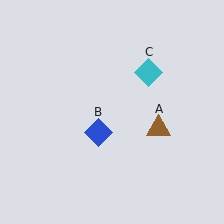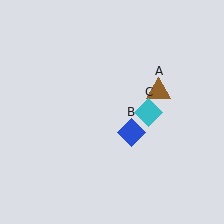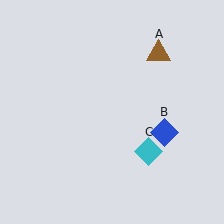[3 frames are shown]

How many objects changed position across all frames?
3 objects changed position: brown triangle (object A), blue diamond (object B), cyan diamond (object C).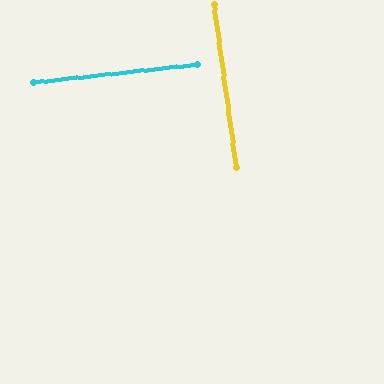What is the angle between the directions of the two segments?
Approximately 89 degrees.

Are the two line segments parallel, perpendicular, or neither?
Perpendicular — they meet at approximately 89°.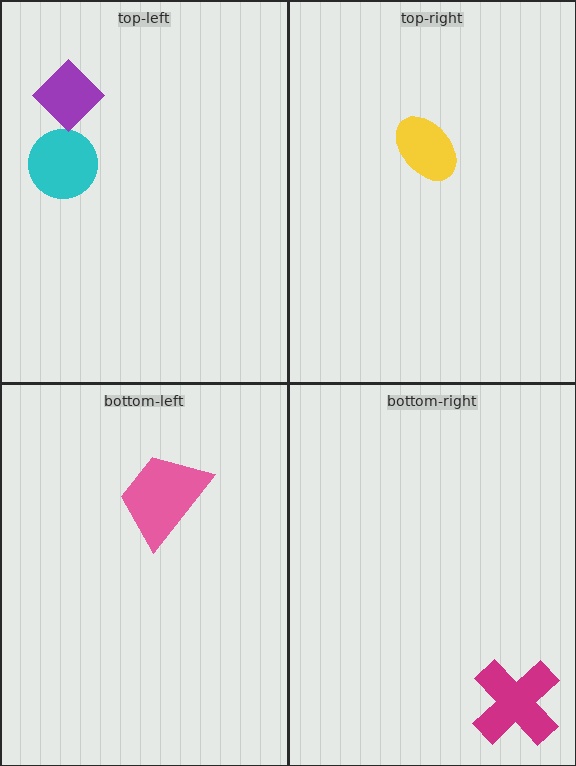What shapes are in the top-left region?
The cyan circle, the purple diamond.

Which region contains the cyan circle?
The top-left region.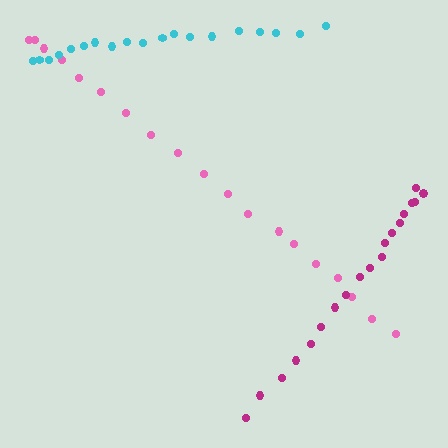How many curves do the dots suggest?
There are 3 distinct paths.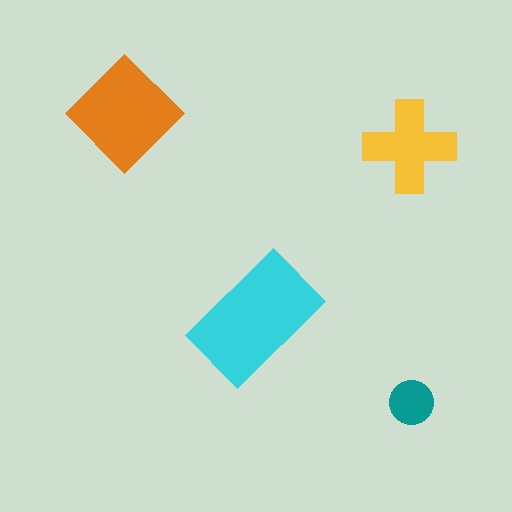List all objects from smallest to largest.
The teal circle, the yellow cross, the orange diamond, the cyan rectangle.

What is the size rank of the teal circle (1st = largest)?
4th.